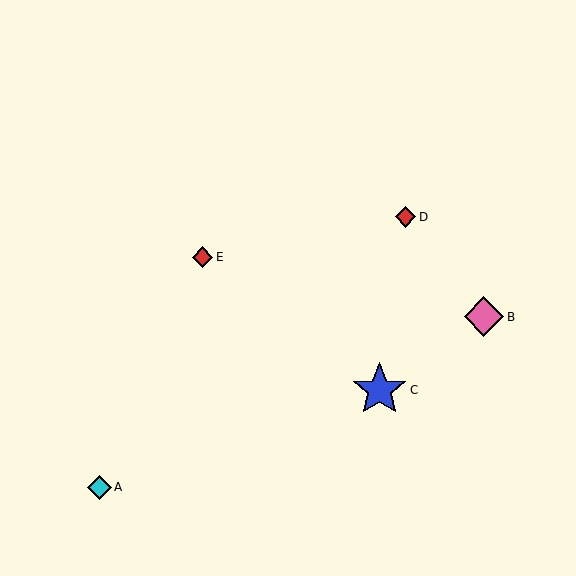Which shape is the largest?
The blue star (labeled C) is the largest.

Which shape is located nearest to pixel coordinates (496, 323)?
The pink diamond (labeled B) at (484, 317) is nearest to that location.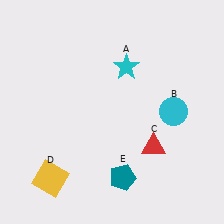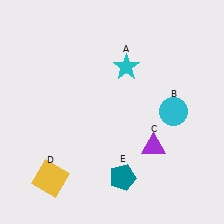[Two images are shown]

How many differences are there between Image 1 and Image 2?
There is 1 difference between the two images.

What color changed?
The triangle (C) changed from red in Image 1 to purple in Image 2.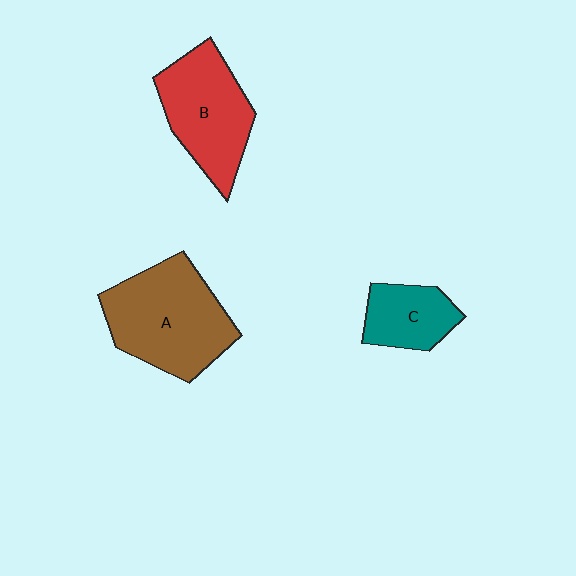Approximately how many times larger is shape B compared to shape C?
Approximately 1.7 times.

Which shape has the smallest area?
Shape C (teal).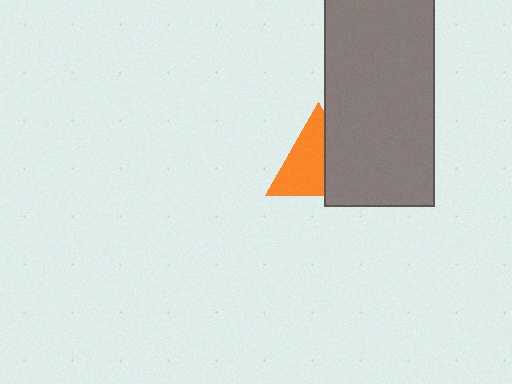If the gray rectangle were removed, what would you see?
You would see the complete orange triangle.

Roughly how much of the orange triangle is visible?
About half of it is visible (roughly 58%).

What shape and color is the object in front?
The object in front is a gray rectangle.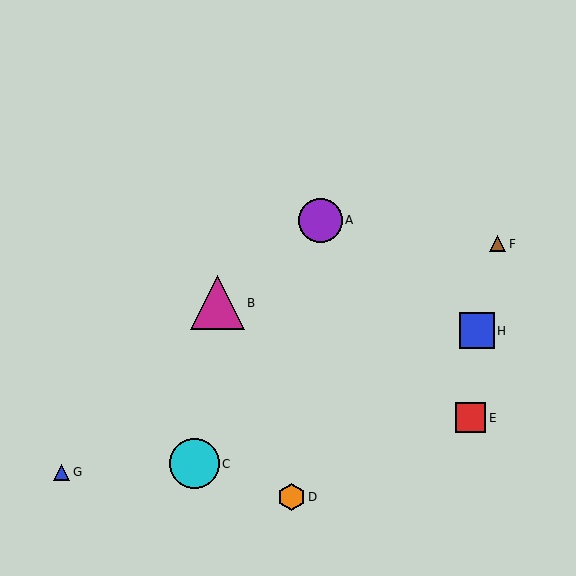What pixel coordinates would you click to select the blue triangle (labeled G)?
Click at (61, 472) to select the blue triangle G.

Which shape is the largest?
The magenta triangle (labeled B) is the largest.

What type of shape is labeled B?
Shape B is a magenta triangle.